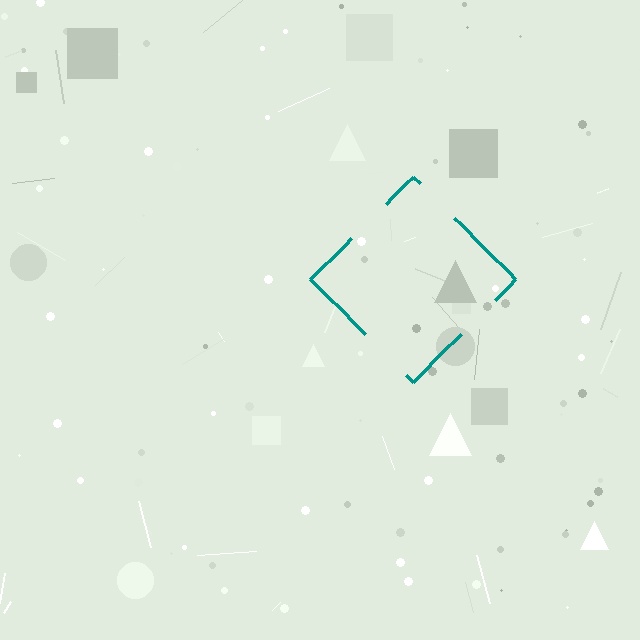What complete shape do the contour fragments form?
The contour fragments form a diamond.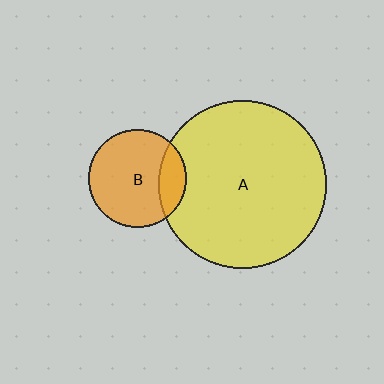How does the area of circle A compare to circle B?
Approximately 2.9 times.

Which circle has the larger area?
Circle A (yellow).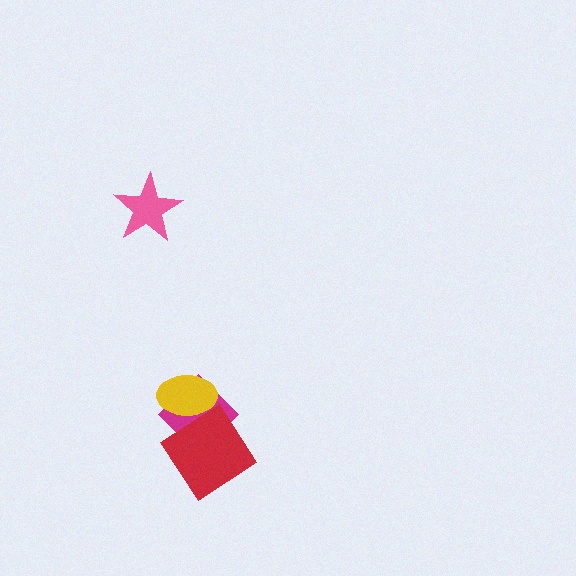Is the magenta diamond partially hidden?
Yes, it is partially covered by another shape.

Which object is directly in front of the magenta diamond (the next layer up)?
The yellow ellipse is directly in front of the magenta diamond.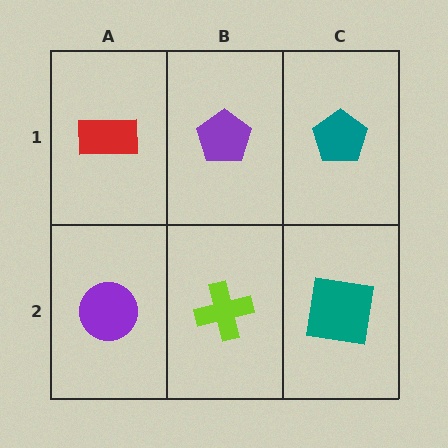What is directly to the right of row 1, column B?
A teal pentagon.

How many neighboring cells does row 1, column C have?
2.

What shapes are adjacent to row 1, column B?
A lime cross (row 2, column B), a red rectangle (row 1, column A), a teal pentagon (row 1, column C).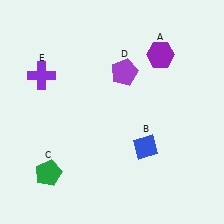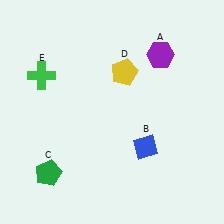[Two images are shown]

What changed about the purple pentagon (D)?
In Image 1, D is purple. In Image 2, it changed to yellow.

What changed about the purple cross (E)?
In Image 1, E is purple. In Image 2, it changed to green.